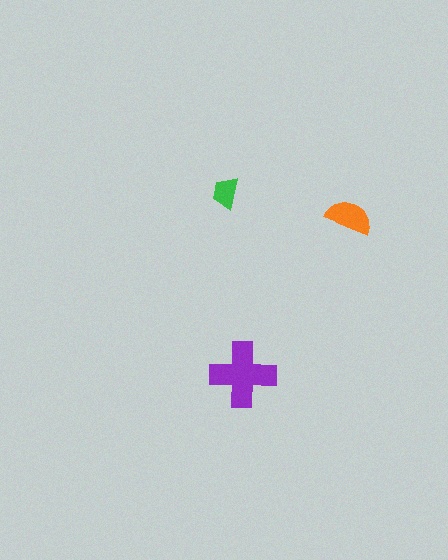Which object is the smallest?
The green trapezoid.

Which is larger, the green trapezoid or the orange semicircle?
The orange semicircle.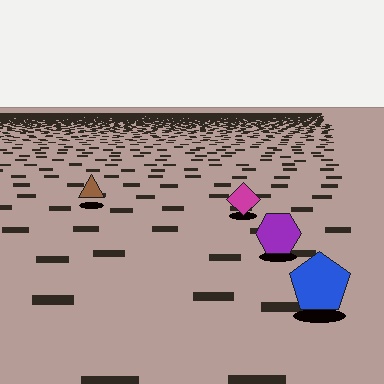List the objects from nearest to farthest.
From nearest to farthest: the blue pentagon, the purple hexagon, the magenta diamond, the brown triangle.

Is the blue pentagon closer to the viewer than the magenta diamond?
Yes. The blue pentagon is closer — you can tell from the texture gradient: the ground texture is coarser near it.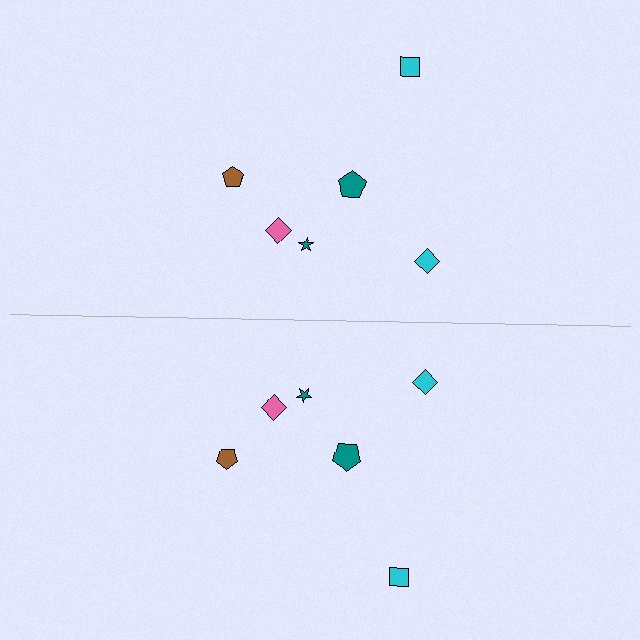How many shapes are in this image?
There are 12 shapes in this image.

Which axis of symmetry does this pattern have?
The pattern has a horizontal axis of symmetry running through the center of the image.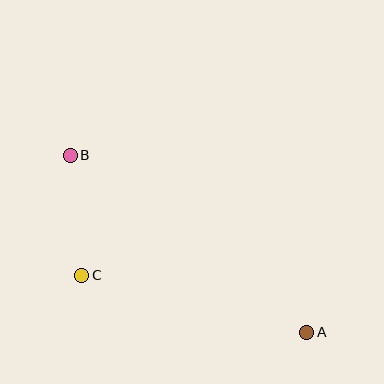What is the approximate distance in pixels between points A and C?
The distance between A and C is approximately 232 pixels.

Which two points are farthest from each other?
Points A and B are farthest from each other.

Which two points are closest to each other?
Points B and C are closest to each other.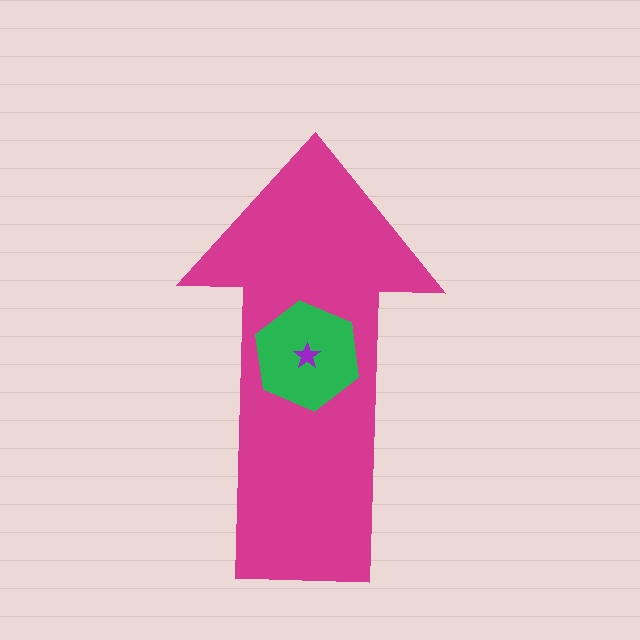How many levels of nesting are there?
3.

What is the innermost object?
The purple star.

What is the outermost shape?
The magenta arrow.